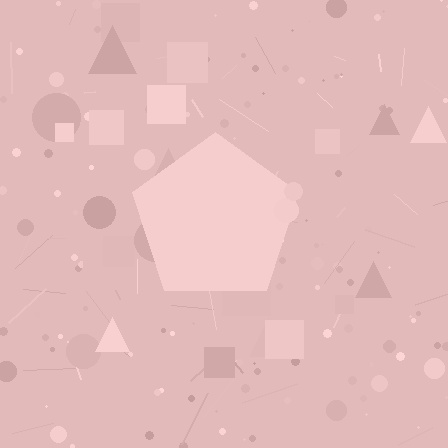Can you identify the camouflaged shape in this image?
The camouflaged shape is a pentagon.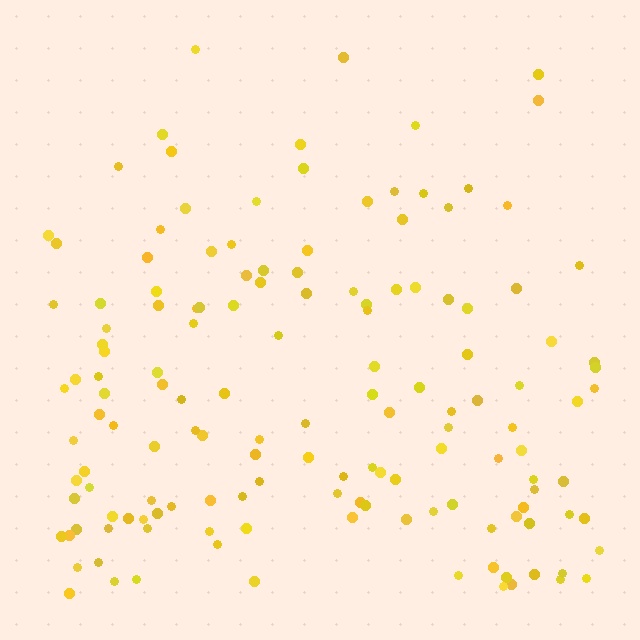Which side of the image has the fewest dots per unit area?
The top.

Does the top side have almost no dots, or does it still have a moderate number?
Still a moderate number, just noticeably fewer than the bottom.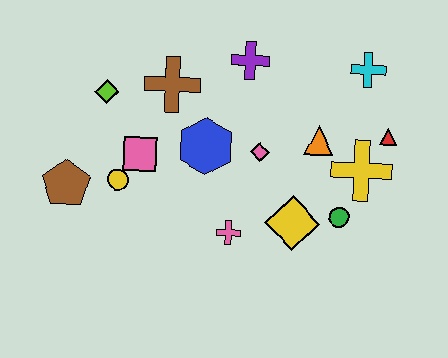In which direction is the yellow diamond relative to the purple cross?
The yellow diamond is below the purple cross.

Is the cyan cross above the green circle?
Yes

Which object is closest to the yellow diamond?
The green circle is closest to the yellow diamond.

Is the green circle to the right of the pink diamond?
Yes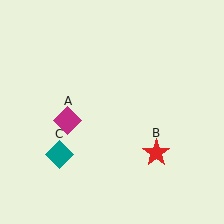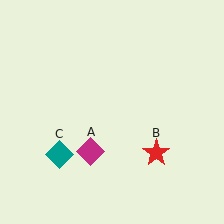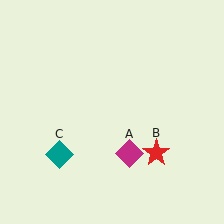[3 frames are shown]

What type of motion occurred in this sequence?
The magenta diamond (object A) rotated counterclockwise around the center of the scene.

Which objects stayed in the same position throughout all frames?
Red star (object B) and teal diamond (object C) remained stationary.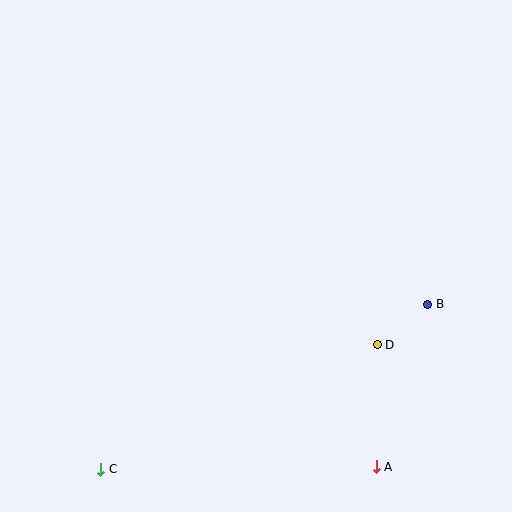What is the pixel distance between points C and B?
The distance between C and B is 366 pixels.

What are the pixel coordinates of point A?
Point A is at (376, 467).